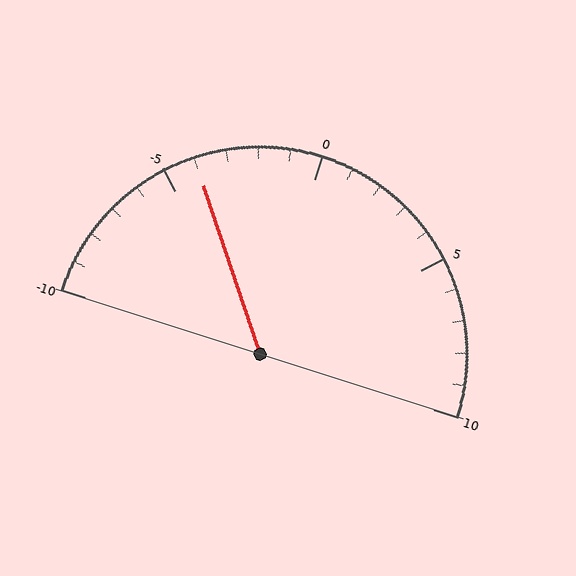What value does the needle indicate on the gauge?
The needle indicates approximately -4.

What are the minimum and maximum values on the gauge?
The gauge ranges from -10 to 10.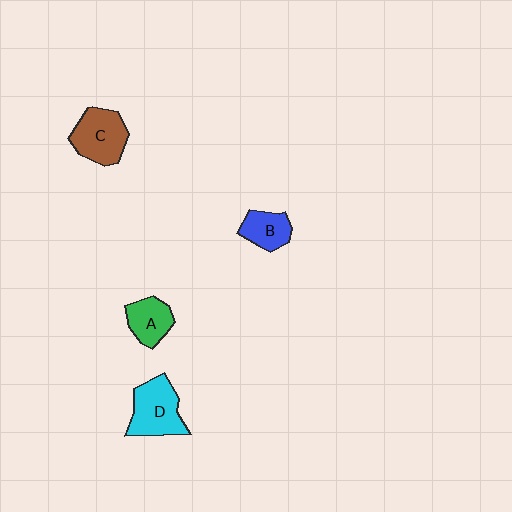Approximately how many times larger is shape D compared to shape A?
Approximately 1.5 times.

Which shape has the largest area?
Shape D (cyan).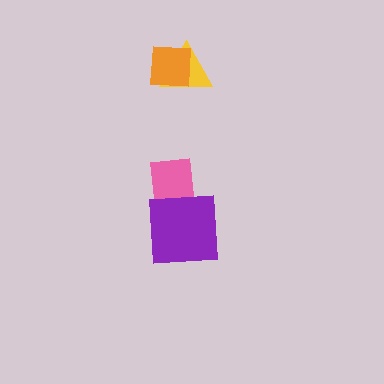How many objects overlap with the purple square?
1 object overlaps with the purple square.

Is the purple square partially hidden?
No, no other shape covers it.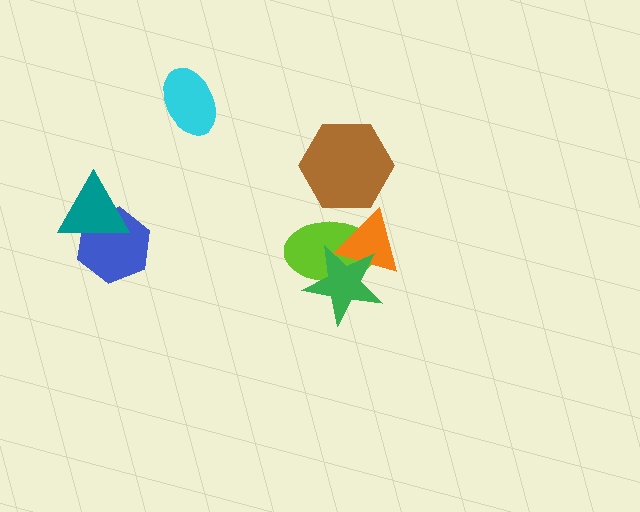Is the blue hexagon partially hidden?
Yes, it is partially covered by another shape.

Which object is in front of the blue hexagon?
The teal triangle is in front of the blue hexagon.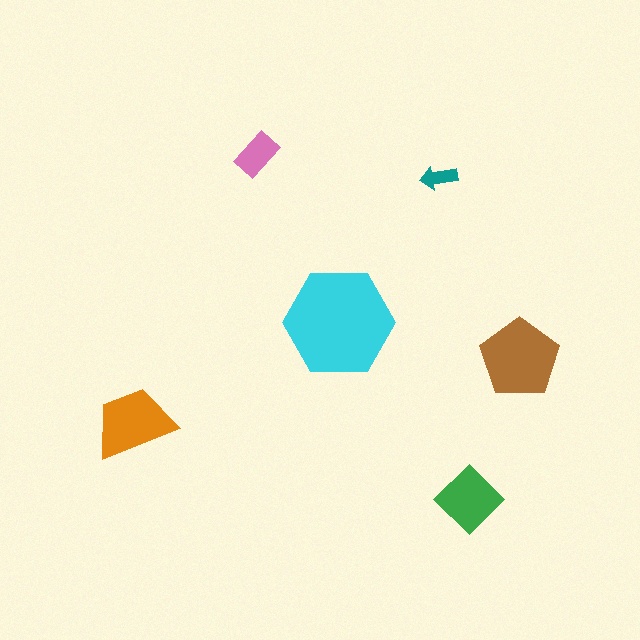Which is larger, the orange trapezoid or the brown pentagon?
The brown pentagon.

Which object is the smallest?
The teal arrow.